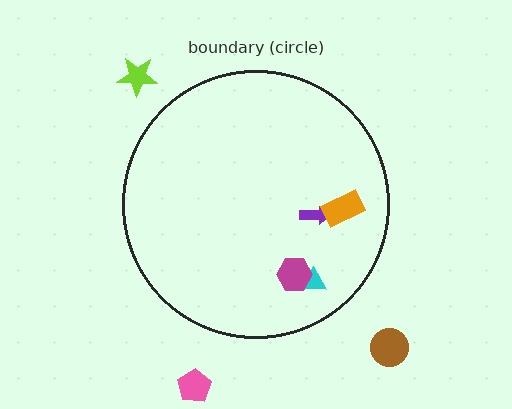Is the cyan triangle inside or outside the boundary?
Inside.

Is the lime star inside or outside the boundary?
Outside.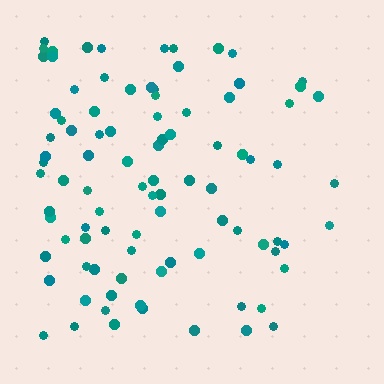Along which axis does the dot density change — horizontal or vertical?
Horizontal.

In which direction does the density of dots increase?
From right to left, with the left side densest.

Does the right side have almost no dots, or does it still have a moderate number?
Still a moderate number, just noticeably fewer than the left.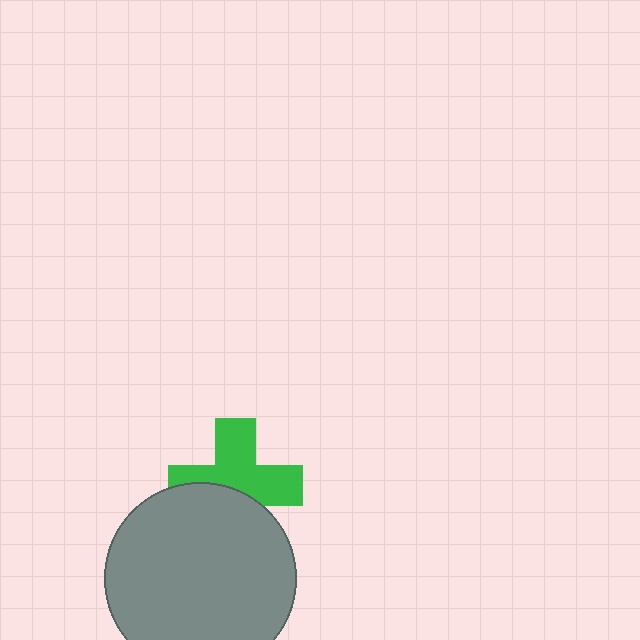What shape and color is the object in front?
The object in front is a gray circle.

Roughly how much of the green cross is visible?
About half of it is visible (roughly 61%).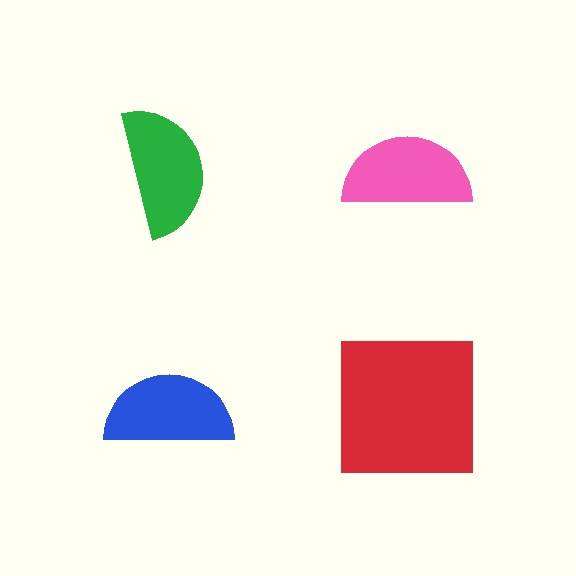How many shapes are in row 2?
2 shapes.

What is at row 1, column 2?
A pink semicircle.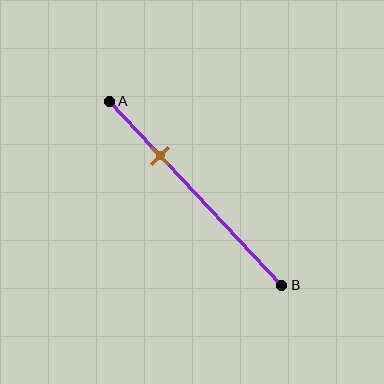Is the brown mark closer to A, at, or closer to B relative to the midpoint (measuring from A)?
The brown mark is closer to point A than the midpoint of segment AB.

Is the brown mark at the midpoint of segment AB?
No, the mark is at about 30% from A, not at the 50% midpoint.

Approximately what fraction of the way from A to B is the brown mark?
The brown mark is approximately 30% of the way from A to B.